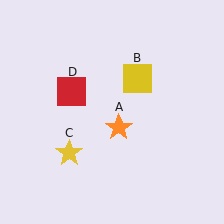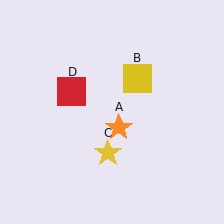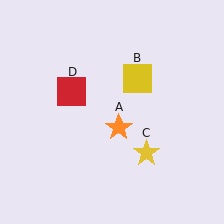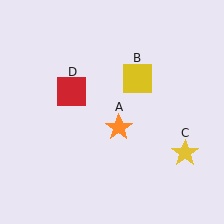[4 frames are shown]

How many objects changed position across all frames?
1 object changed position: yellow star (object C).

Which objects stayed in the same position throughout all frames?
Orange star (object A) and yellow square (object B) and red square (object D) remained stationary.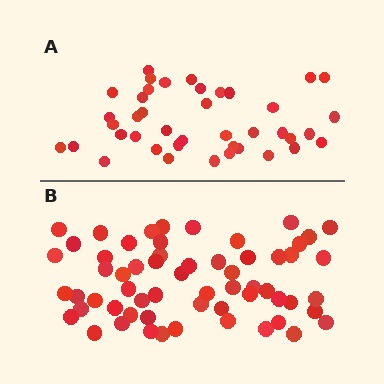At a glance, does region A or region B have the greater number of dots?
Region B (the bottom region) has more dots.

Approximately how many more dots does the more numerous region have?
Region B has approximately 20 more dots than region A.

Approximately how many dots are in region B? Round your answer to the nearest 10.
About 60 dots.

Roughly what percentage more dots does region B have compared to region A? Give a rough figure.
About 45% more.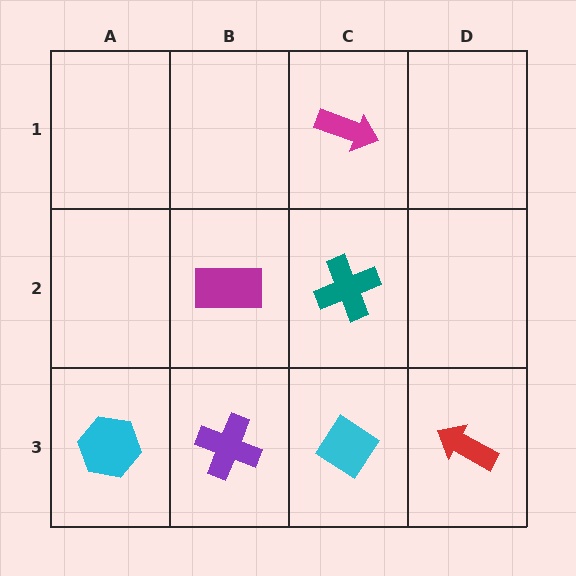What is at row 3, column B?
A purple cross.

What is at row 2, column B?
A magenta rectangle.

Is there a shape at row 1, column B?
No, that cell is empty.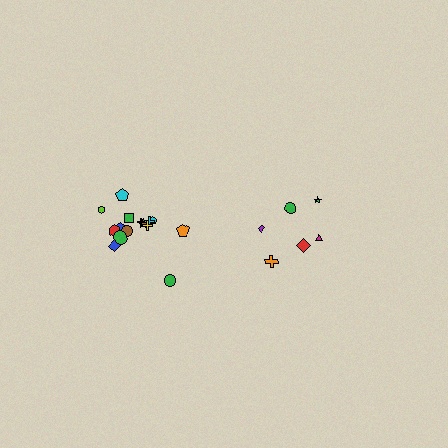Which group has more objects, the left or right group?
The left group.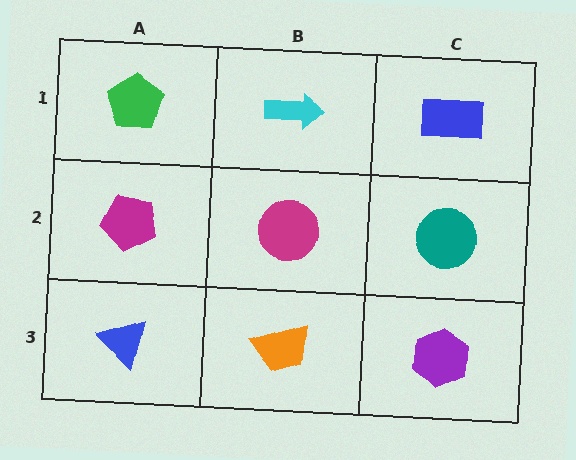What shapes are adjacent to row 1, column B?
A magenta circle (row 2, column B), a green pentagon (row 1, column A), a blue rectangle (row 1, column C).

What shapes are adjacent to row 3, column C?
A teal circle (row 2, column C), an orange trapezoid (row 3, column B).